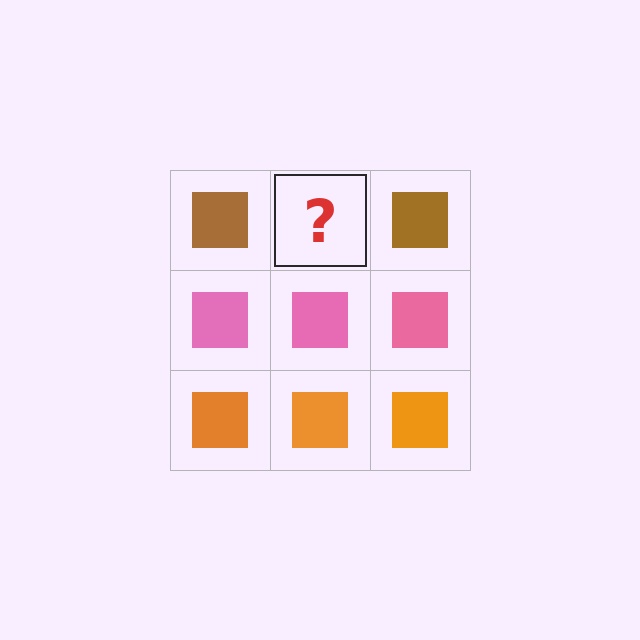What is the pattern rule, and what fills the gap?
The rule is that each row has a consistent color. The gap should be filled with a brown square.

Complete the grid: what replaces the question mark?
The question mark should be replaced with a brown square.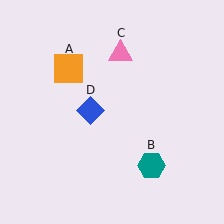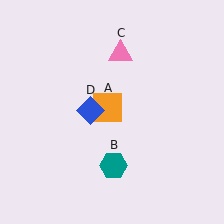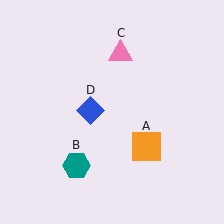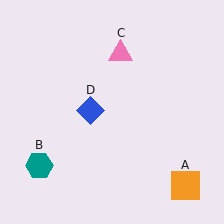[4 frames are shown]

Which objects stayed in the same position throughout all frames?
Pink triangle (object C) and blue diamond (object D) remained stationary.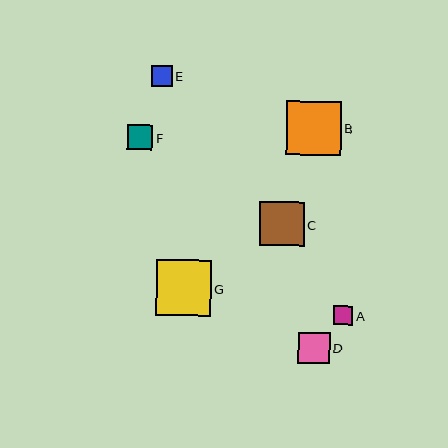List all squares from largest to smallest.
From largest to smallest: G, B, C, D, F, E, A.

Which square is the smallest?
Square A is the smallest with a size of approximately 20 pixels.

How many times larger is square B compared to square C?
Square B is approximately 1.2 times the size of square C.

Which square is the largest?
Square G is the largest with a size of approximately 55 pixels.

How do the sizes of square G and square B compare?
Square G and square B are approximately the same size.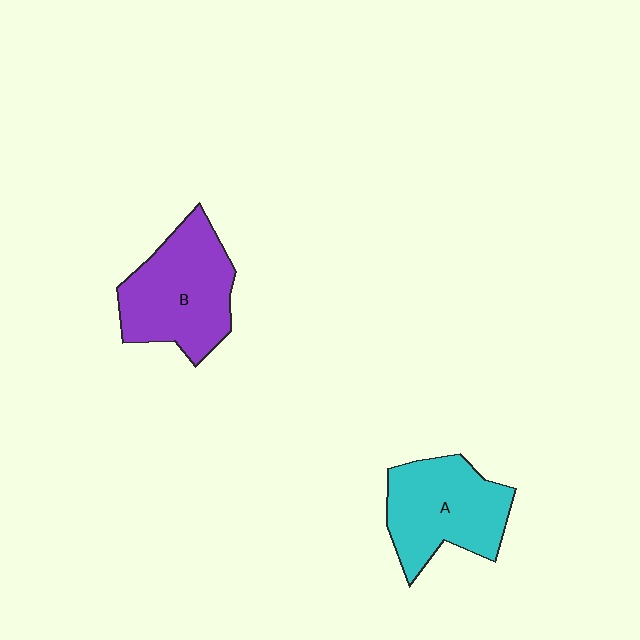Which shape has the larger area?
Shape B (purple).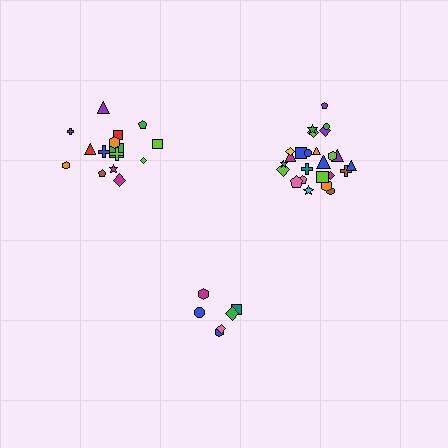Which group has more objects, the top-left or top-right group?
The top-right group.